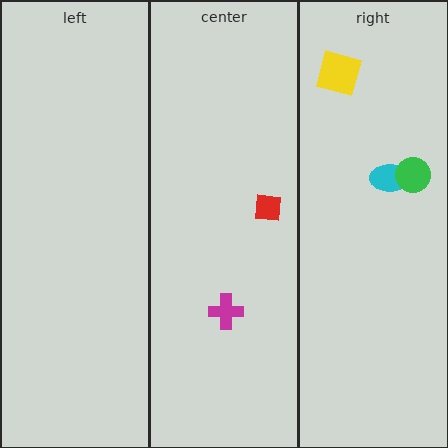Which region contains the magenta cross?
The center region.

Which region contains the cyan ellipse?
The right region.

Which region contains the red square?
The center region.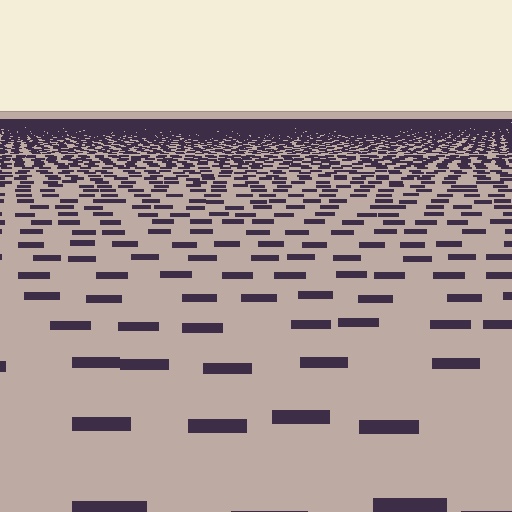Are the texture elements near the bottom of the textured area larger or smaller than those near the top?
Larger. Near the bottom, elements are closer to the viewer and appear at a bigger on-screen size.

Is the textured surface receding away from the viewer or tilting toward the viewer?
The surface is receding away from the viewer. Texture elements get smaller and denser toward the top.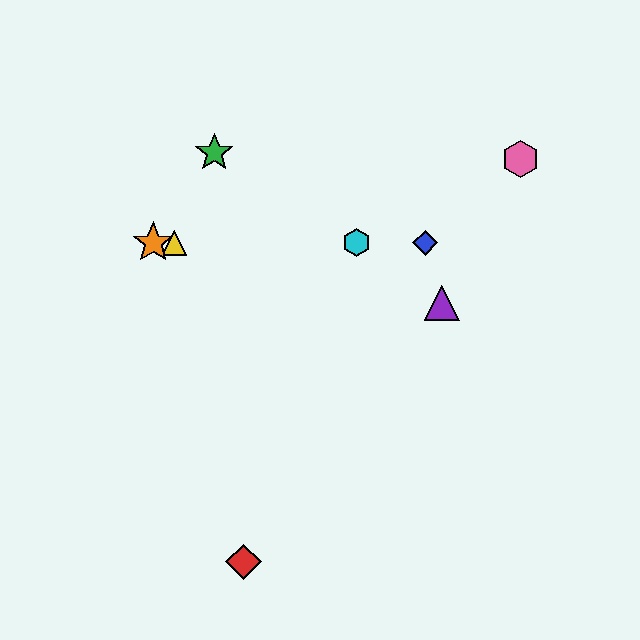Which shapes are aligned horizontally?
The blue diamond, the yellow triangle, the orange star, the cyan hexagon are aligned horizontally.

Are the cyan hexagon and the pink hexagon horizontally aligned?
No, the cyan hexagon is at y≈243 and the pink hexagon is at y≈159.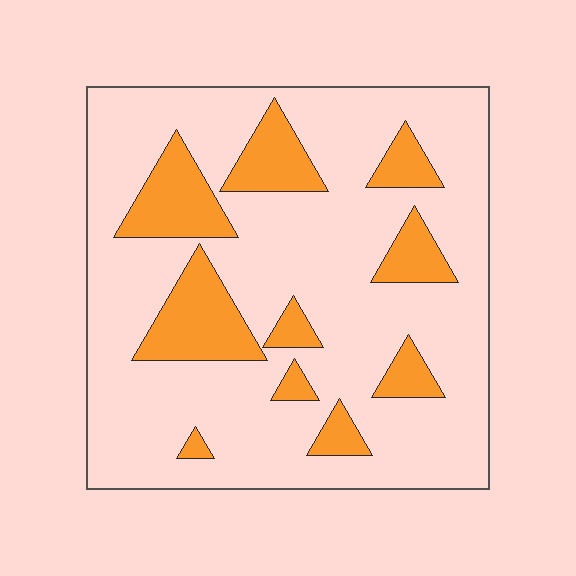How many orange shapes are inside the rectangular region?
10.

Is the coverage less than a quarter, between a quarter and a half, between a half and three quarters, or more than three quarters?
Less than a quarter.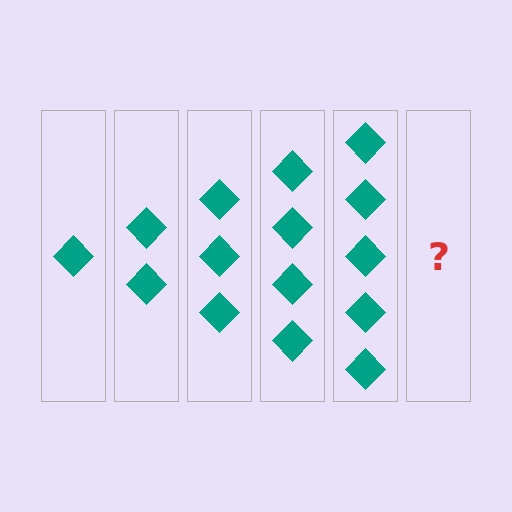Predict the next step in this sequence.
The next step is 6 diamonds.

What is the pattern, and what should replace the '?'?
The pattern is that each step adds one more diamond. The '?' should be 6 diamonds.